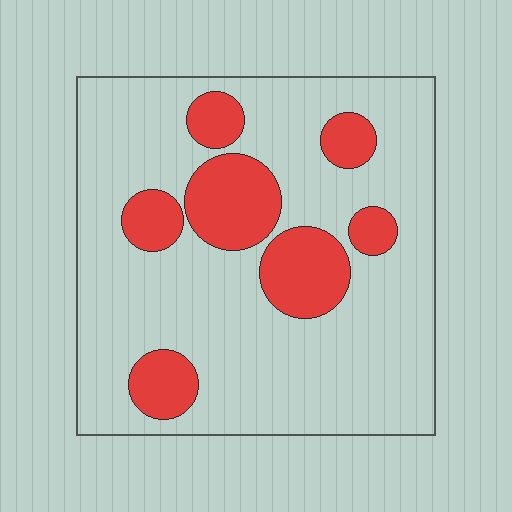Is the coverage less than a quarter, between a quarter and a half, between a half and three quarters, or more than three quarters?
Less than a quarter.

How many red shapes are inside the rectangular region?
7.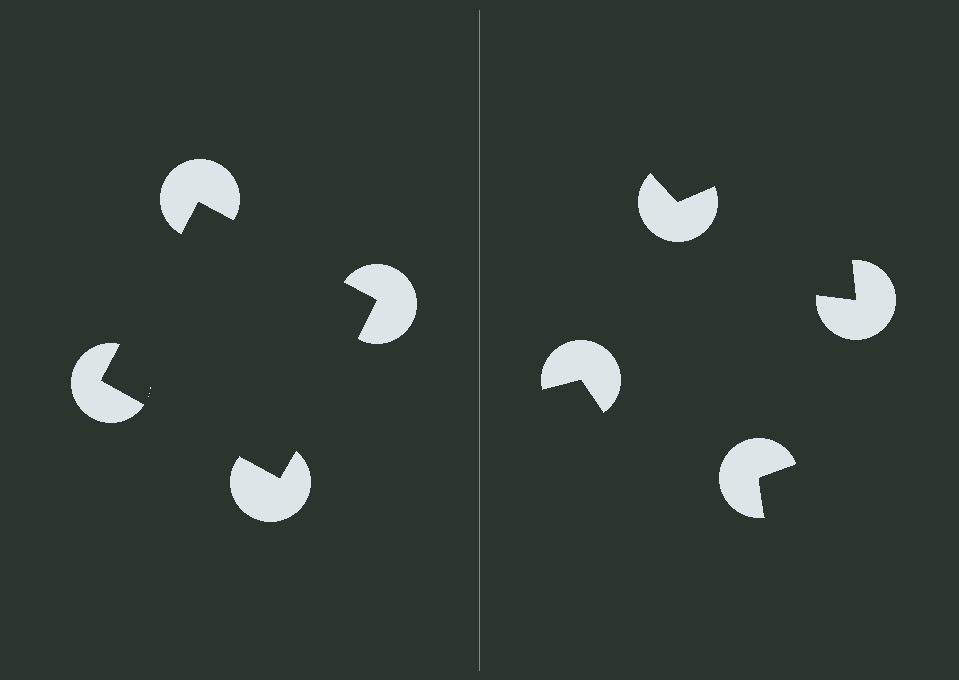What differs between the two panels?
The pac-man discs are positioned identically on both sides; only the wedge orientations differ. On the left they align to a square; on the right they are misaligned.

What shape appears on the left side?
An illusory square.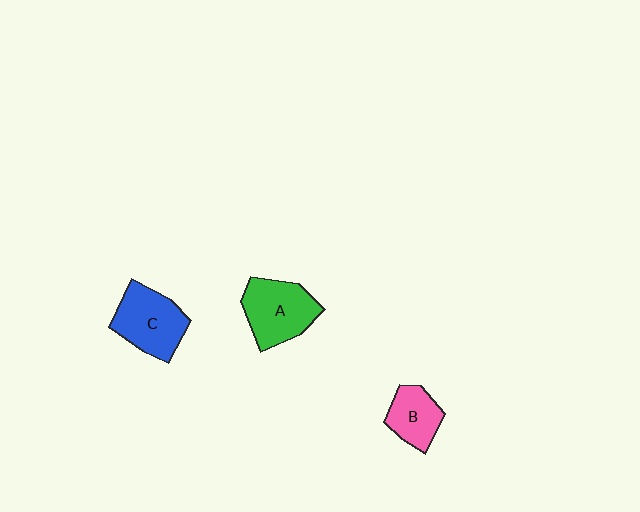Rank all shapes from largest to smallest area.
From largest to smallest: A (green), C (blue), B (pink).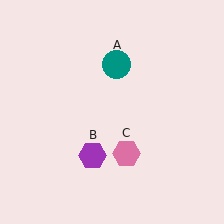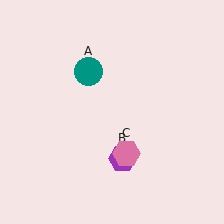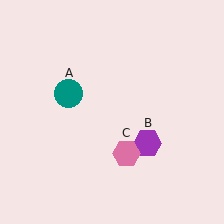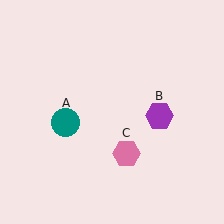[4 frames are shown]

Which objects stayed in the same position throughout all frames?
Pink hexagon (object C) remained stationary.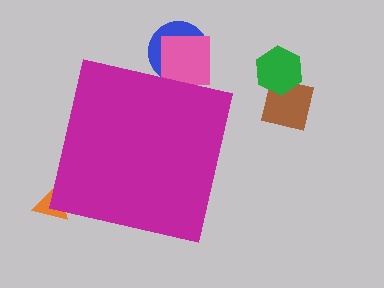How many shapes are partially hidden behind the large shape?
3 shapes are partially hidden.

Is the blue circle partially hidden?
Yes, the blue circle is partially hidden behind the magenta square.